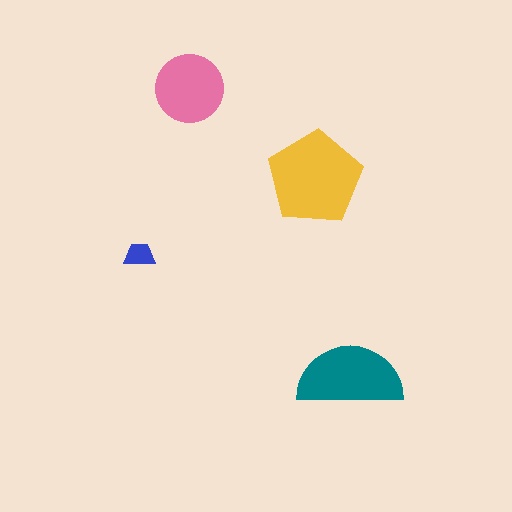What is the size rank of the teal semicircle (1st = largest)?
2nd.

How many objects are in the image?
There are 4 objects in the image.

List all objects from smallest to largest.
The blue trapezoid, the pink circle, the teal semicircle, the yellow pentagon.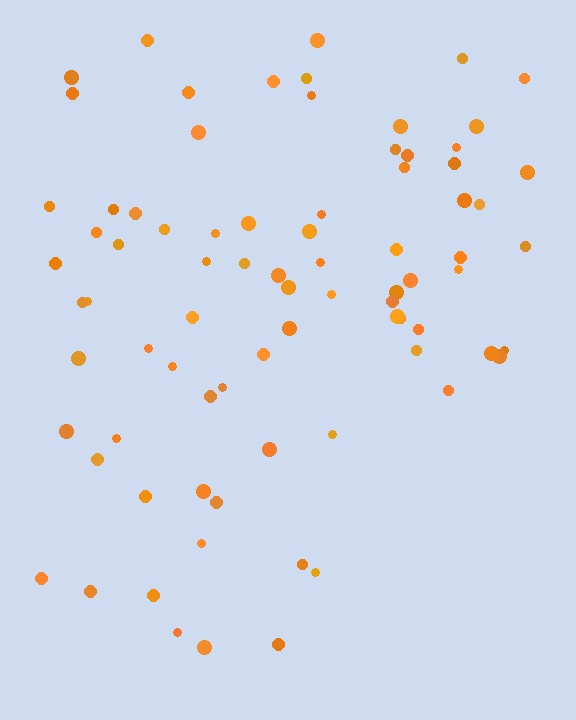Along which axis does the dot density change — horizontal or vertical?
Vertical.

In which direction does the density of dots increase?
From bottom to top, with the top side densest.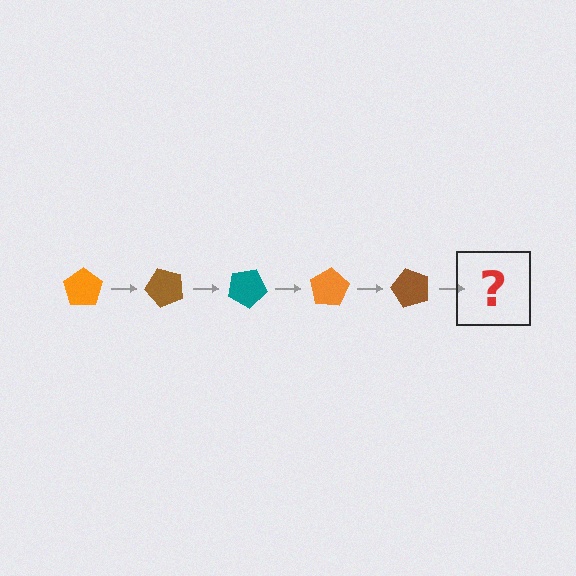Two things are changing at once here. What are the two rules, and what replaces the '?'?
The two rules are that it rotates 50 degrees each step and the color cycles through orange, brown, and teal. The '?' should be a teal pentagon, rotated 250 degrees from the start.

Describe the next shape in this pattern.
It should be a teal pentagon, rotated 250 degrees from the start.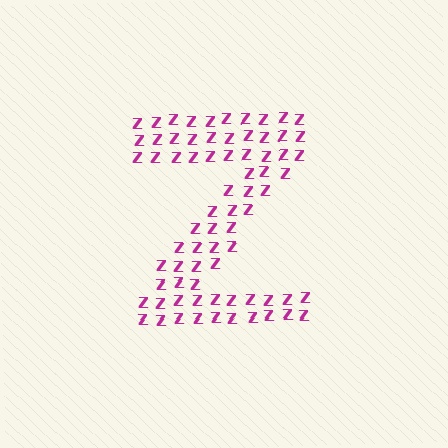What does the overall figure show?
The overall figure shows the letter Z.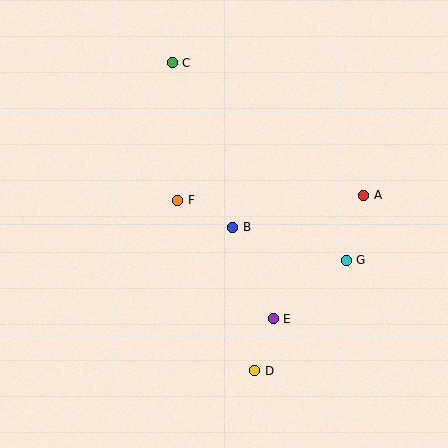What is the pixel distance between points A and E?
The distance between A and E is 153 pixels.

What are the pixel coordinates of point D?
Point D is at (255, 371).